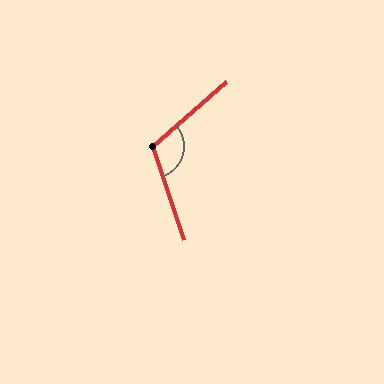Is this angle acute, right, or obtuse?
It is obtuse.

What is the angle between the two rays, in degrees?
Approximately 113 degrees.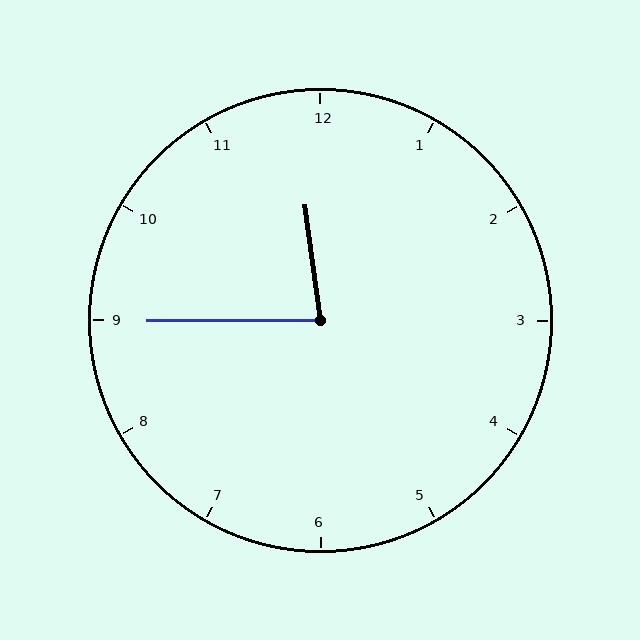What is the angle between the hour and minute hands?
Approximately 82 degrees.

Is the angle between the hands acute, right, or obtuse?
It is acute.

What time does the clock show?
11:45.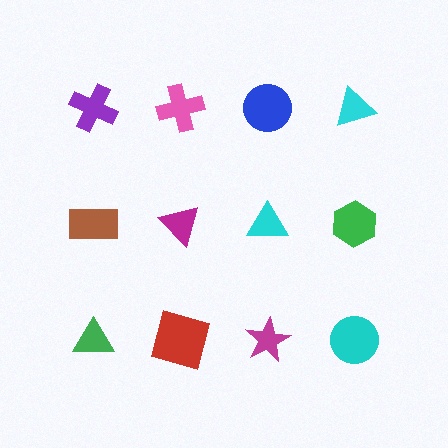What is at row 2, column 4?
A green hexagon.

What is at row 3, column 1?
A green triangle.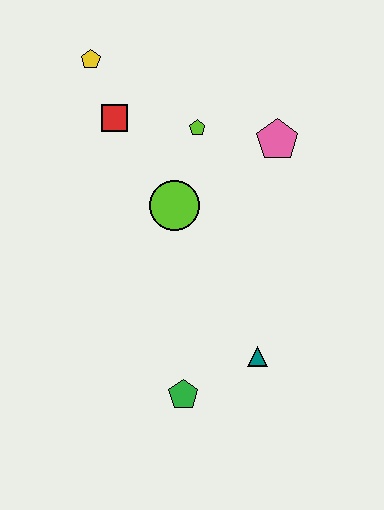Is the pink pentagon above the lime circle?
Yes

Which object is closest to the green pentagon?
The teal triangle is closest to the green pentagon.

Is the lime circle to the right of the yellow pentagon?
Yes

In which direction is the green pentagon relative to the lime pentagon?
The green pentagon is below the lime pentagon.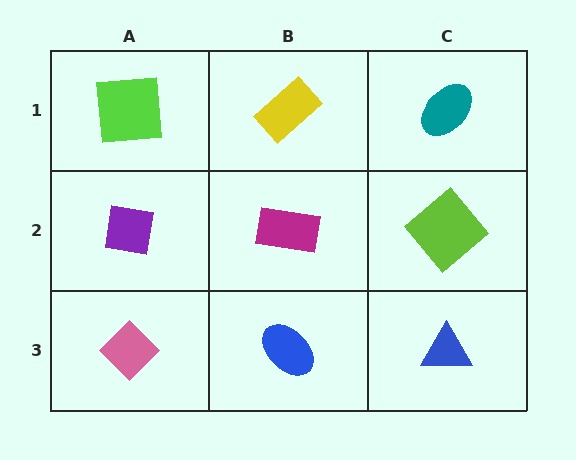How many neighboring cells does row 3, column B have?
3.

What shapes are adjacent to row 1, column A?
A purple square (row 2, column A), a yellow rectangle (row 1, column B).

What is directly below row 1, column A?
A purple square.